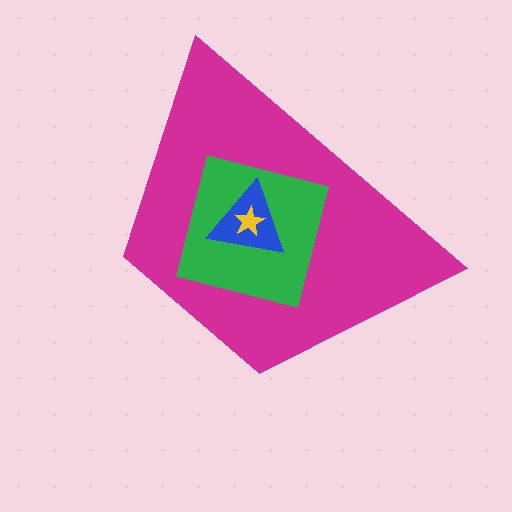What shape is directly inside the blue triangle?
The yellow star.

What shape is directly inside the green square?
The blue triangle.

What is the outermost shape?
The magenta trapezoid.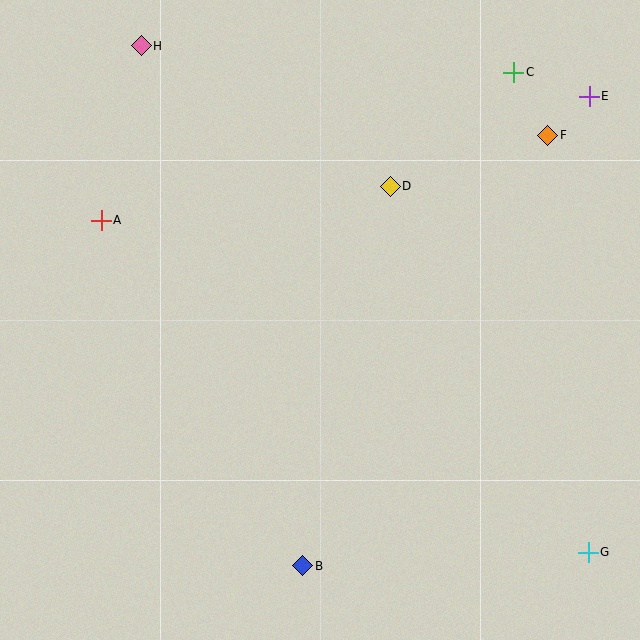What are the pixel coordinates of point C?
Point C is at (514, 72).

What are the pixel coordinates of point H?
Point H is at (141, 46).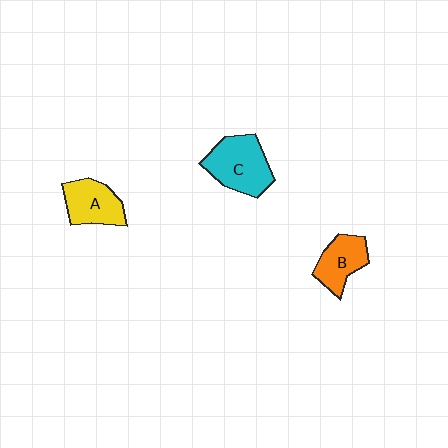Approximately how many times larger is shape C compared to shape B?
Approximately 1.4 times.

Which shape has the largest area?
Shape C (cyan).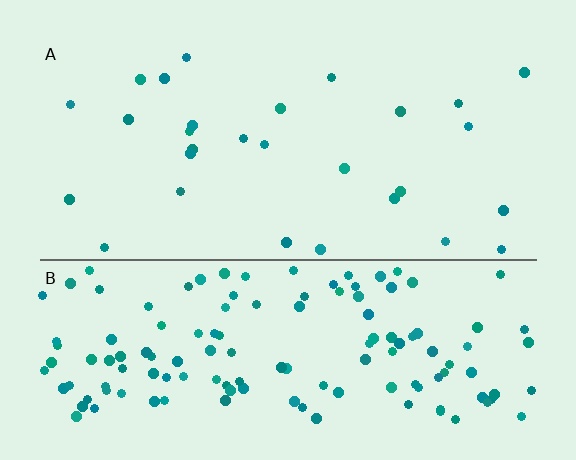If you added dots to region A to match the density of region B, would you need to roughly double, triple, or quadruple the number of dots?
Approximately quadruple.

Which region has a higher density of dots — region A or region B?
B (the bottom).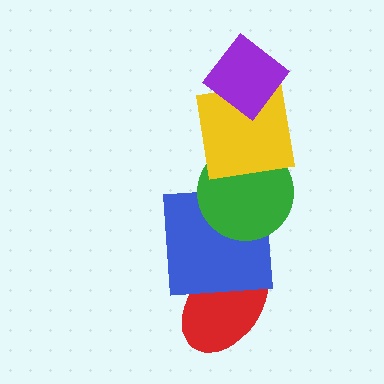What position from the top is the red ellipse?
The red ellipse is 5th from the top.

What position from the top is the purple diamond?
The purple diamond is 1st from the top.